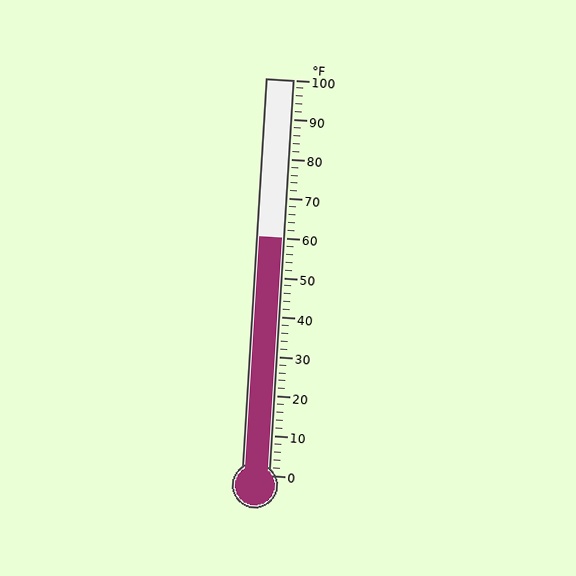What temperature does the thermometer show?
The thermometer shows approximately 60°F.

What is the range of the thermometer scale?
The thermometer scale ranges from 0°F to 100°F.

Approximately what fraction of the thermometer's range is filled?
The thermometer is filled to approximately 60% of its range.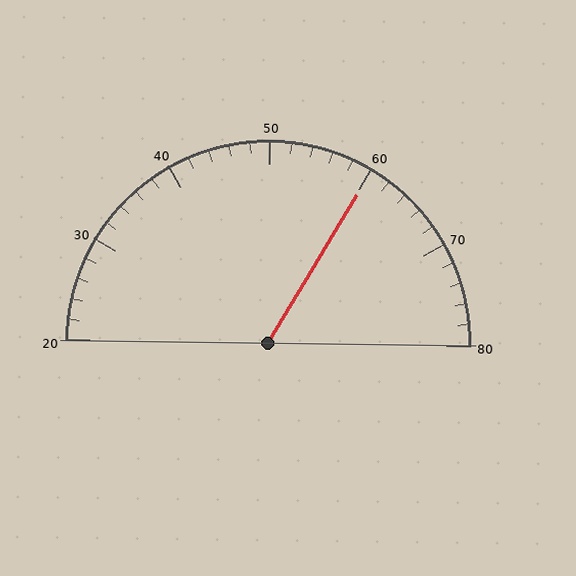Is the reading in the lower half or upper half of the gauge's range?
The reading is in the upper half of the range (20 to 80).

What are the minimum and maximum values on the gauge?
The gauge ranges from 20 to 80.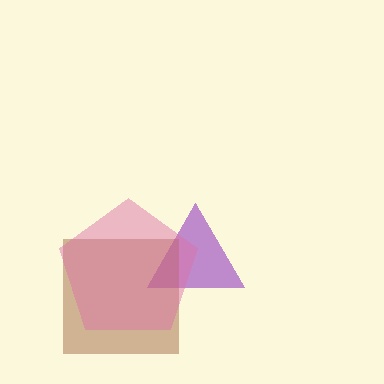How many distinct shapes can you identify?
There are 3 distinct shapes: a purple triangle, a brown square, a pink pentagon.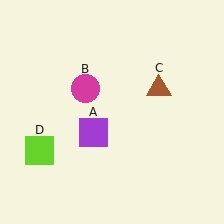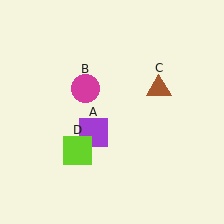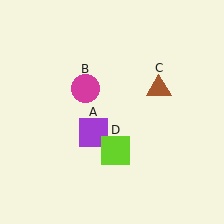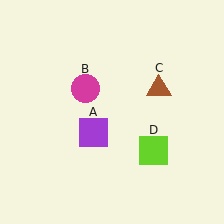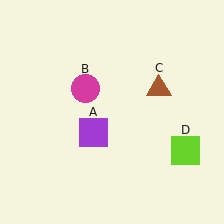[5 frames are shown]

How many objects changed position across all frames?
1 object changed position: lime square (object D).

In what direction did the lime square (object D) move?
The lime square (object D) moved right.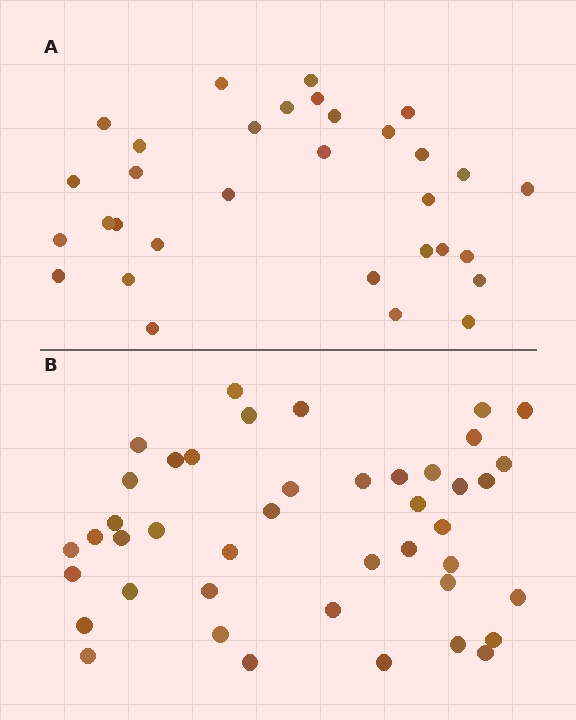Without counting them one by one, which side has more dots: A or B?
Region B (the bottom region) has more dots.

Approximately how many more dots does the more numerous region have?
Region B has roughly 12 or so more dots than region A.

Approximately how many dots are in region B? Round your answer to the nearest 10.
About 40 dots. (The exact count is 43, which rounds to 40.)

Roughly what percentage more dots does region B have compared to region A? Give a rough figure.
About 35% more.